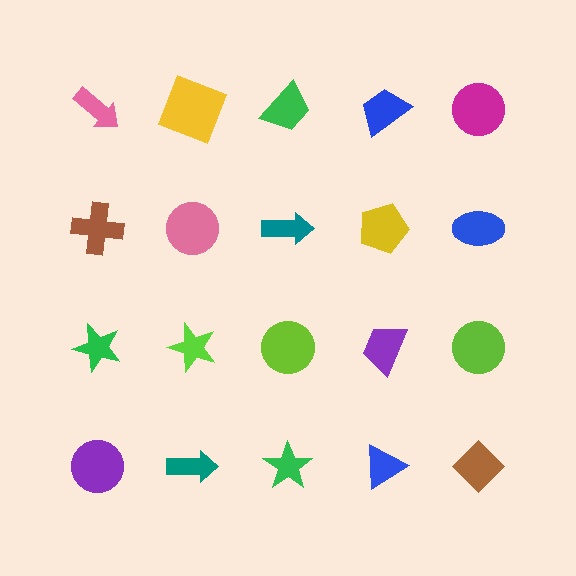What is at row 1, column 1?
A pink arrow.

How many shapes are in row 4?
5 shapes.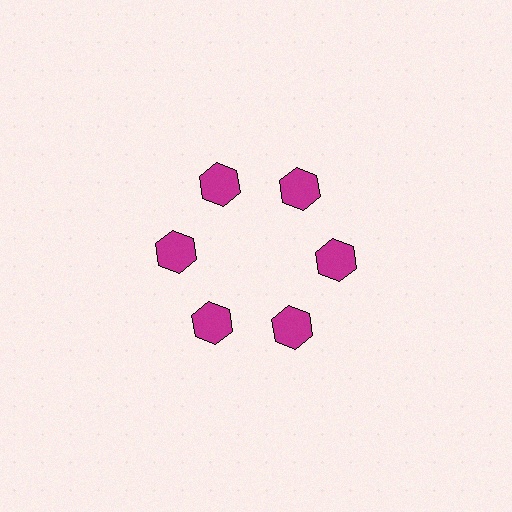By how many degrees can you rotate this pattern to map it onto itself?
The pattern maps onto itself every 60 degrees of rotation.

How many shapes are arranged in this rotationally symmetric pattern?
There are 6 shapes, arranged in 6 groups of 1.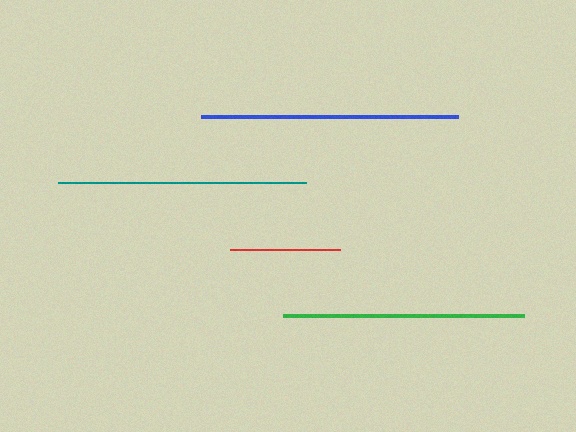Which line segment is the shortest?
The red line is the shortest at approximately 110 pixels.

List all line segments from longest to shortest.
From longest to shortest: blue, teal, green, red.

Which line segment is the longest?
The blue line is the longest at approximately 257 pixels.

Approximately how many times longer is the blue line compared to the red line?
The blue line is approximately 2.3 times the length of the red line.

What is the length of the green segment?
The green segment is approximately 242 pixels long.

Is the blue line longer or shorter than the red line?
The blue line is longer than the red line.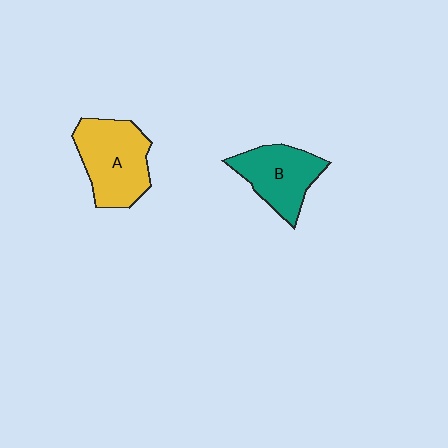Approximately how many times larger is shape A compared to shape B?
Approximately 1.2 times.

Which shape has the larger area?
Shape A (yellow).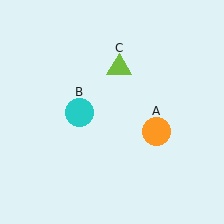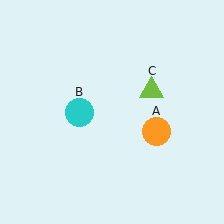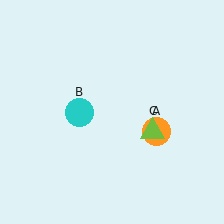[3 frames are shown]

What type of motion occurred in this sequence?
The lime triangle (object C) rotated clockwise around the center of the scene.